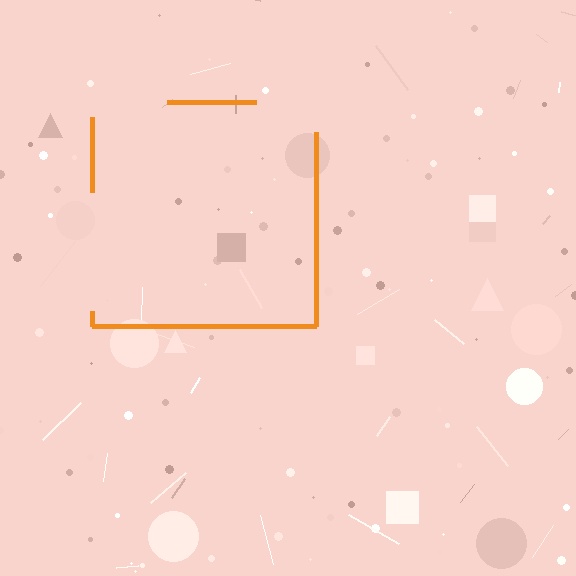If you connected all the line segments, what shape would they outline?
They would outline a square.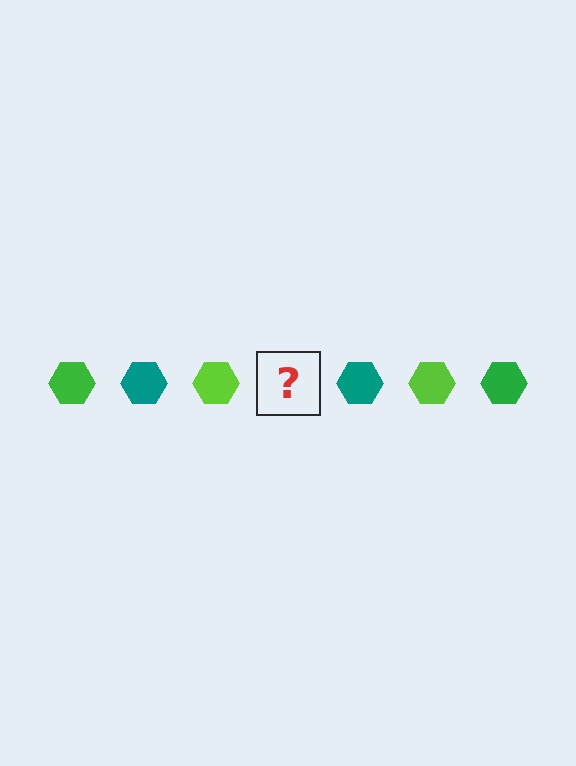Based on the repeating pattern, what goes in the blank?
The blank should be a green hexagon.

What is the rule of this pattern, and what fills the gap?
The rule is that the pattern cycles through green, teal, lime hexagons. The gap should be filled with a green hexagon.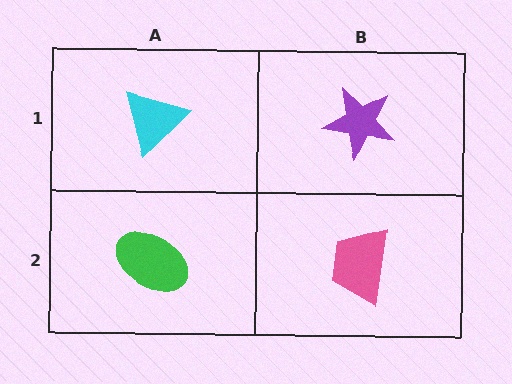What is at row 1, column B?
A purple star.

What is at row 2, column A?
A green ellipse.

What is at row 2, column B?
A pink trapezoid.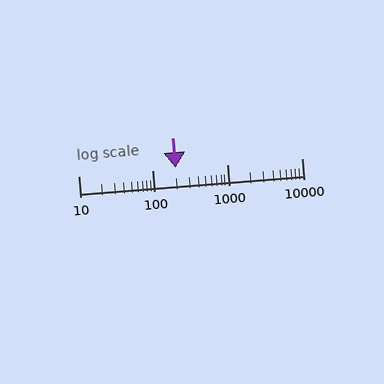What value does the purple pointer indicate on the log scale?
The pointer indicates approximately 200.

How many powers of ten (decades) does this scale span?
The scale spans 3 decades, from 10 to 10000.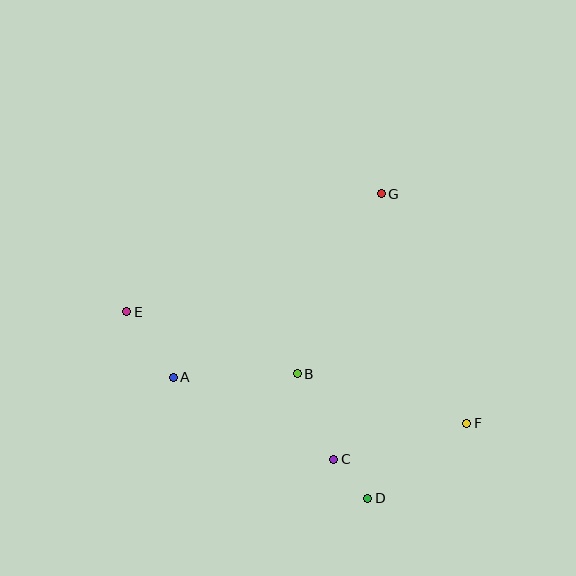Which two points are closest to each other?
Points C and D are closest to each other.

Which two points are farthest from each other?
Points E and F are farthest from each other.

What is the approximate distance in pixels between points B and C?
The distance between B and C is approximately 93 pixels.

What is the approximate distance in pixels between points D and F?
The distance between D and F is approximately 124 pixels.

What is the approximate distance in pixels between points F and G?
The distance between F and G is approximately 245 pixels.